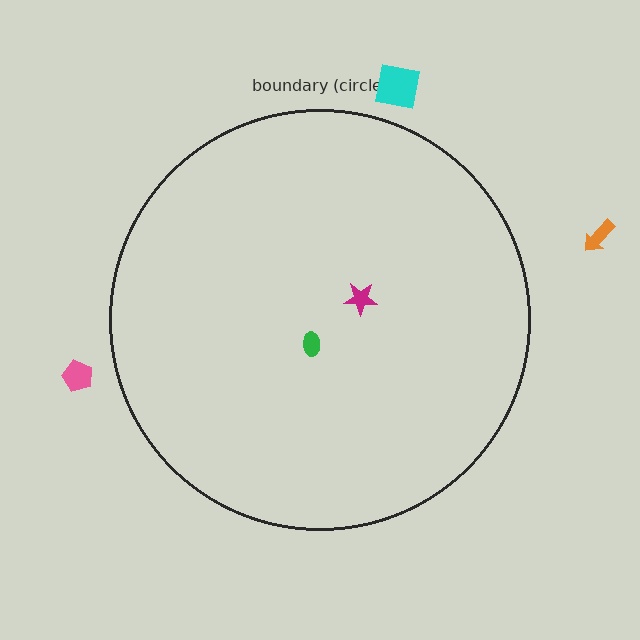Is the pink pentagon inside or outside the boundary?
Outside.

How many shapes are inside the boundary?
2 inside, 3 outside.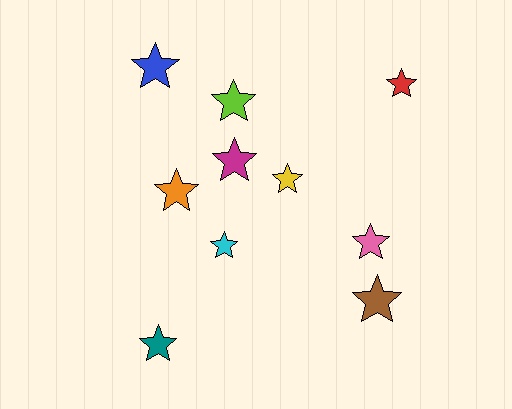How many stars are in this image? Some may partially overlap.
There are 10 stars.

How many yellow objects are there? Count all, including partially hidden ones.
There is 1 yellow object.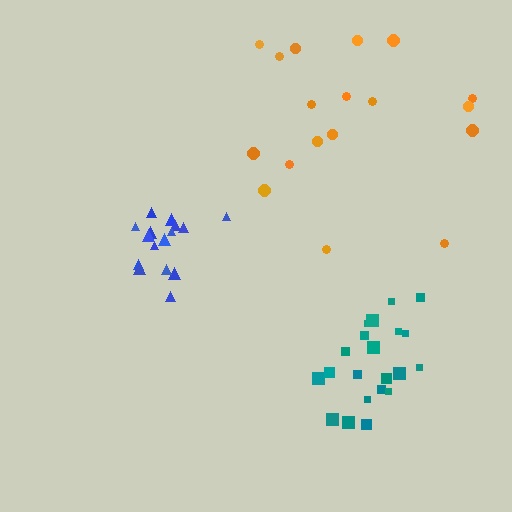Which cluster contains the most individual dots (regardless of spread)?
Teal (21).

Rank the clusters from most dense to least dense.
blue, teal, orange.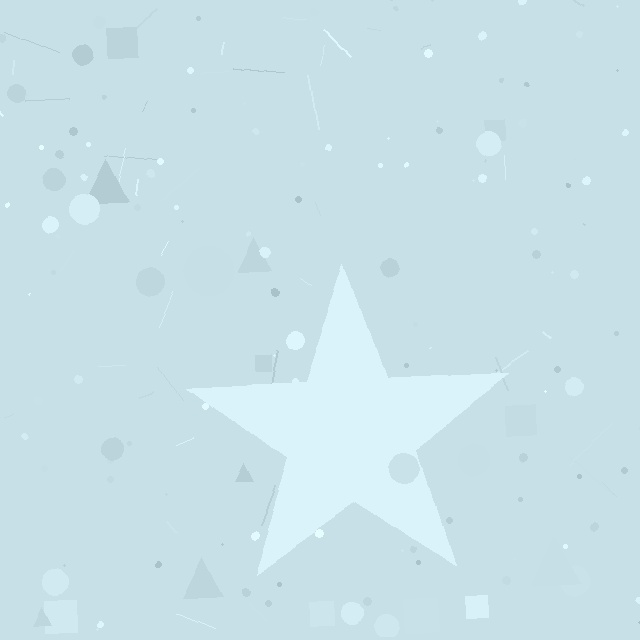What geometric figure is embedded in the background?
A star is embedded in the background.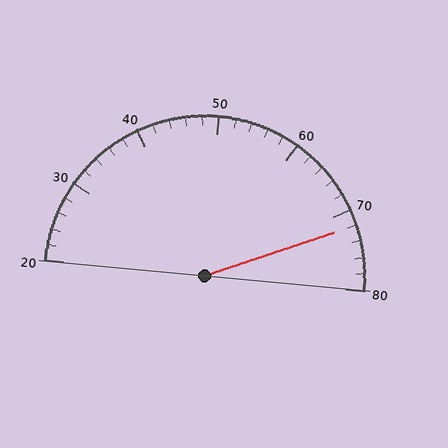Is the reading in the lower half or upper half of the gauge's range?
The reading is in the upper half of the range (20 to 80).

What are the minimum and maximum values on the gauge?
The gauge ranges from 20 to 80.